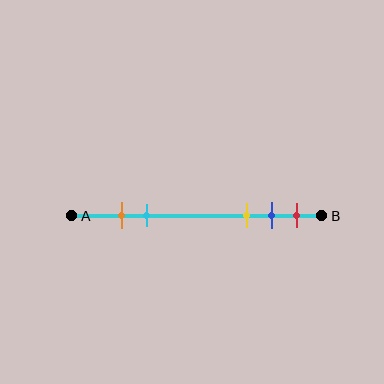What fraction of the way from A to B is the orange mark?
The orange mark is approximately 20% (0.2) of the way from A to B.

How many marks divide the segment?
There are 5 marks dividing the segment.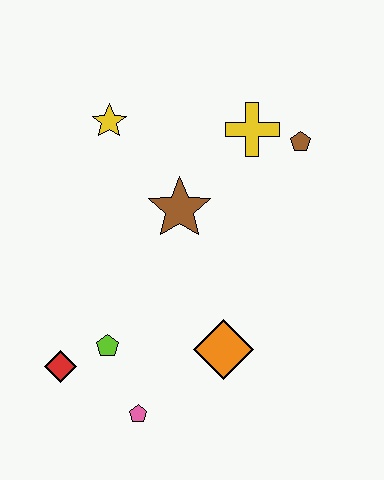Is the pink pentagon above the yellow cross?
No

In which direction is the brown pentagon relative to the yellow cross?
The brown pentagon is to the right of the yellow cross.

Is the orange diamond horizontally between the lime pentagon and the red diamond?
No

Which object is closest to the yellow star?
The brown star is closest to the yellow star.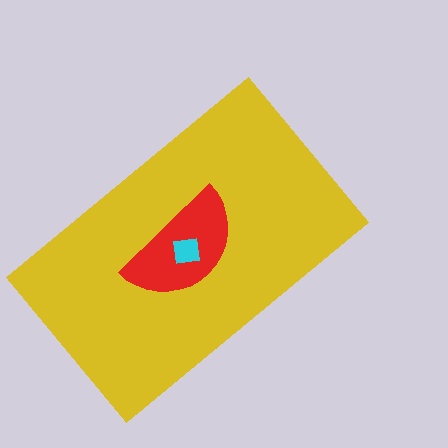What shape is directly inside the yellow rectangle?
The red semicircle.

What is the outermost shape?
The yellow rectangle.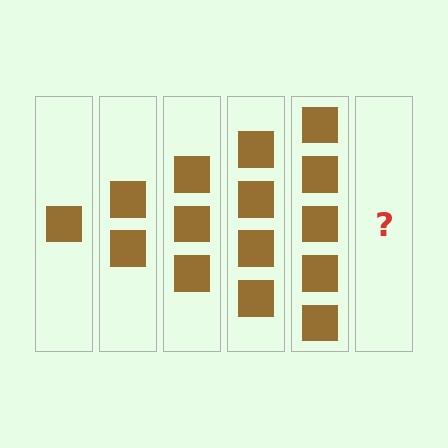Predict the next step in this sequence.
The next step is 6 squares.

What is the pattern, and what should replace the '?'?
The pattern is that each step adds one more square. The '?' should be 6 squares.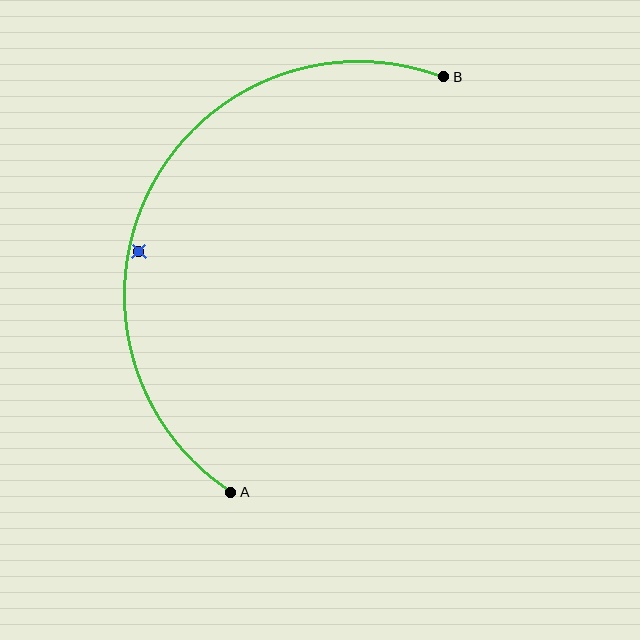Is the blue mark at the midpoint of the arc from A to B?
No — the blue mark does not lie on the arc at all. It sits slightly inside the curve.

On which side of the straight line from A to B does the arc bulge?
The arc bulges to the left of the straight line connecting A and B.